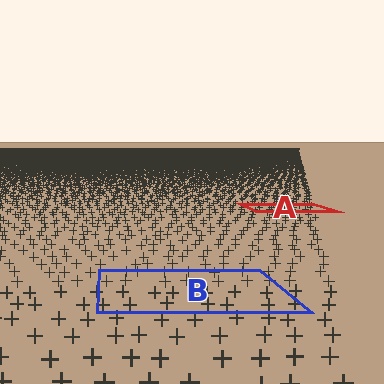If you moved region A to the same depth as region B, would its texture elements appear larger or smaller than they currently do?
They would appear larger. At a closer depth, the same texture elements are projected at a bigger on-screen size.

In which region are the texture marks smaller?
The texture marks are smaller in region A, because it is farther away.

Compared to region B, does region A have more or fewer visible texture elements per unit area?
Region A has more texture elements per unit area — they are packed more densely because it is farther away.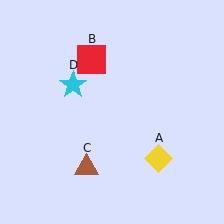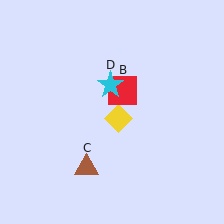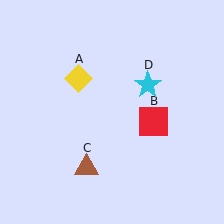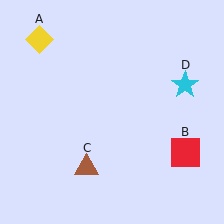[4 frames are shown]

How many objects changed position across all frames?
3 objects changed position: yellow diamond (object A), red square (object B), cyan star (object D).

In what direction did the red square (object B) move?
The red square (object B) moved down and to the right.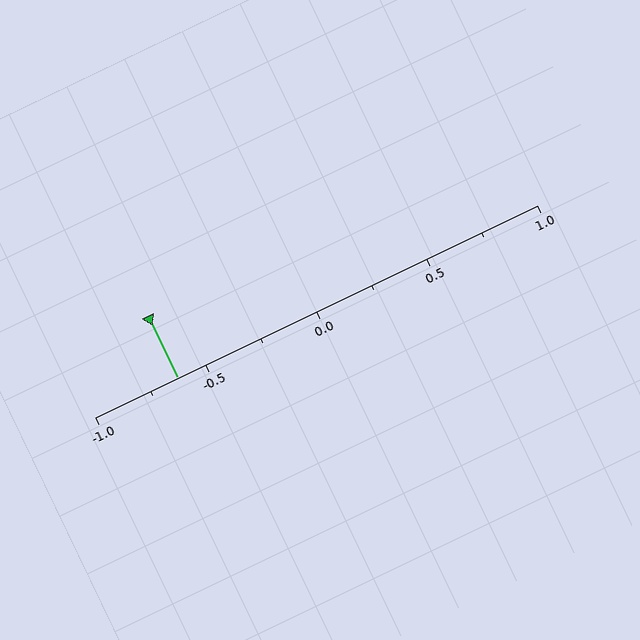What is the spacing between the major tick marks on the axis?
The major ticks are spaced 0.5 apart.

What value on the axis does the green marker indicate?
The marker indicates approximately -0.62.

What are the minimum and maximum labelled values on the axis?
The axis runs from -1.0 to 1.0.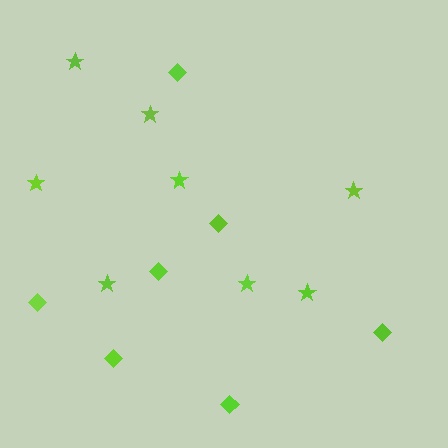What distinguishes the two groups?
There are 2 groups: one group of diamonds (7) and one group of stars (8).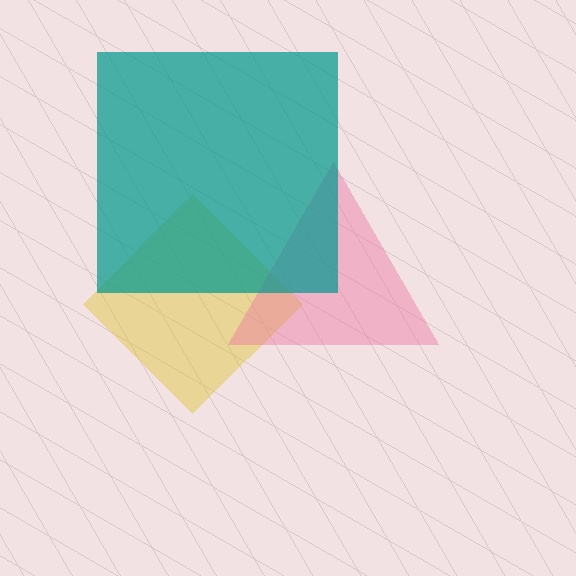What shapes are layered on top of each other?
The layered shapes are: a yellow diamond, a pink triangle, a teal square.